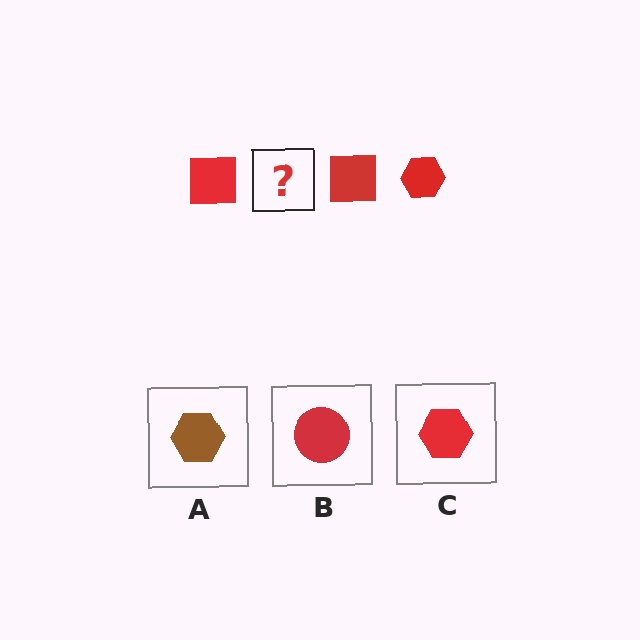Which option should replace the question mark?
Option C.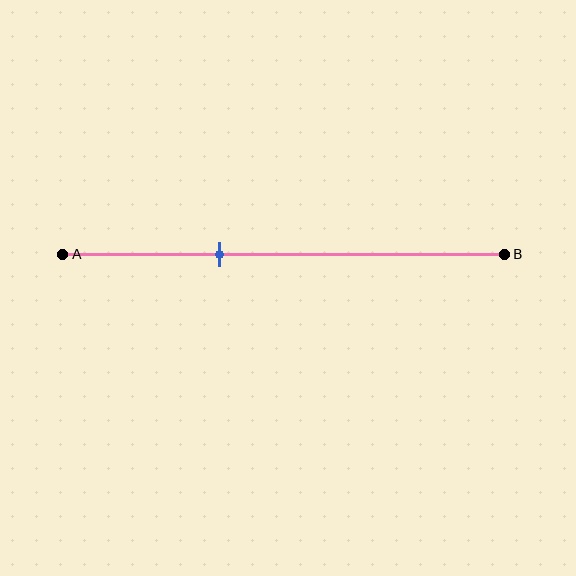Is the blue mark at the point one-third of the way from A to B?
Yes, the mark is approximately at the one-third point.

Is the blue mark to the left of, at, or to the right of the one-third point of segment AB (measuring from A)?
The blue mark is approximately at the one-third point of segment AB.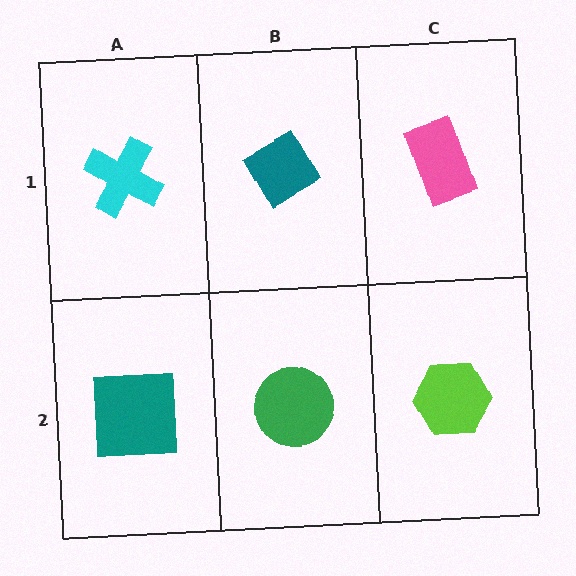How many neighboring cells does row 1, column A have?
2.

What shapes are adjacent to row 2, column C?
A pink rectangle (row 1, column C), a green circle (row 2, column B).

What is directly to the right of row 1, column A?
A teal diamond.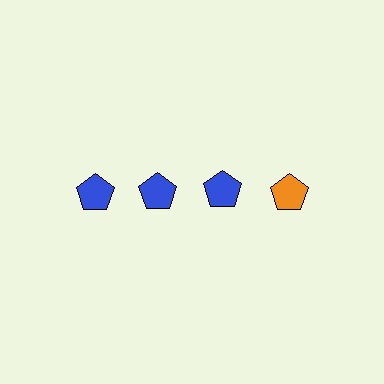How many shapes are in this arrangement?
There are 4 shapes arranged in a grid pattern.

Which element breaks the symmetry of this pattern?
The orange pentagon in the top row, second from right column breaks the symmetry. All other shapes are blue pentagons.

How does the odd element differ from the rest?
It has a different color: orange instead of blue.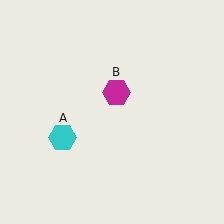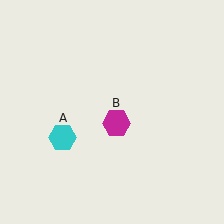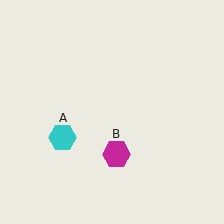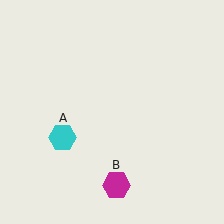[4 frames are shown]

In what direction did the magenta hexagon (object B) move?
The magenta hexagon (object B) moved down.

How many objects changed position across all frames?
1 object changed position: magenta hexagon (object B).